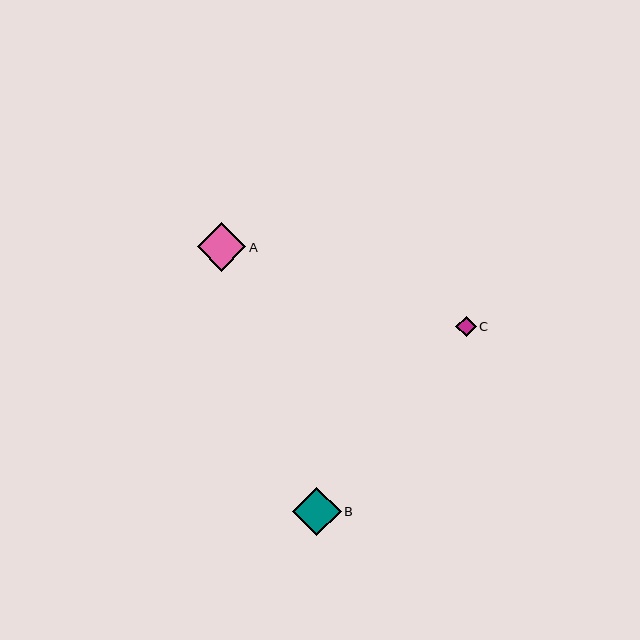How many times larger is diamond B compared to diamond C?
Diamond B is approximately 2.3 times the size of diamond C.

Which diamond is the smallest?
Diamond C is the smallest with a size of approximately 21 pixels.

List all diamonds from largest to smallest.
From largest to smallest: A, B, C.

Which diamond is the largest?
Diamond A is the largest with a size of approximately 49 pixels.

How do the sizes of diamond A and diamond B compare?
Diamond A and diamond B are approximately the same size.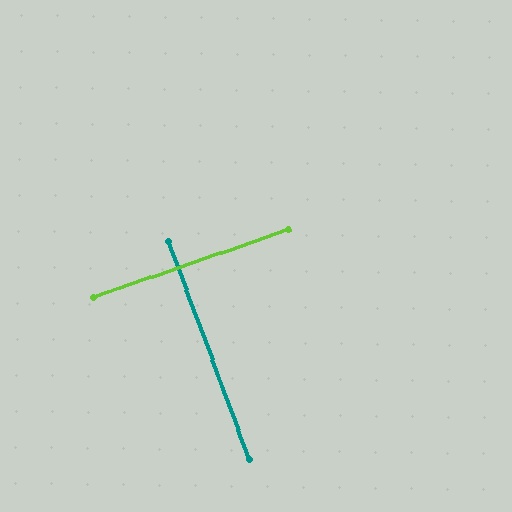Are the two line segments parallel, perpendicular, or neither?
Perpendicular — they meet at approximately 89°.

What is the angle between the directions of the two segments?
Approximately 89 degrees.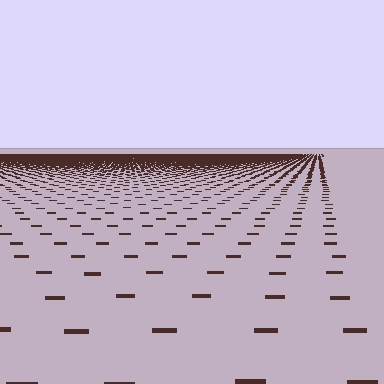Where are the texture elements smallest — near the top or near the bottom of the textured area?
Near the top.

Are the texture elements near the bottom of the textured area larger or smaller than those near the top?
Larger. Near the bottom, elements are closer to the viewer and appear at a bigger on-screen size.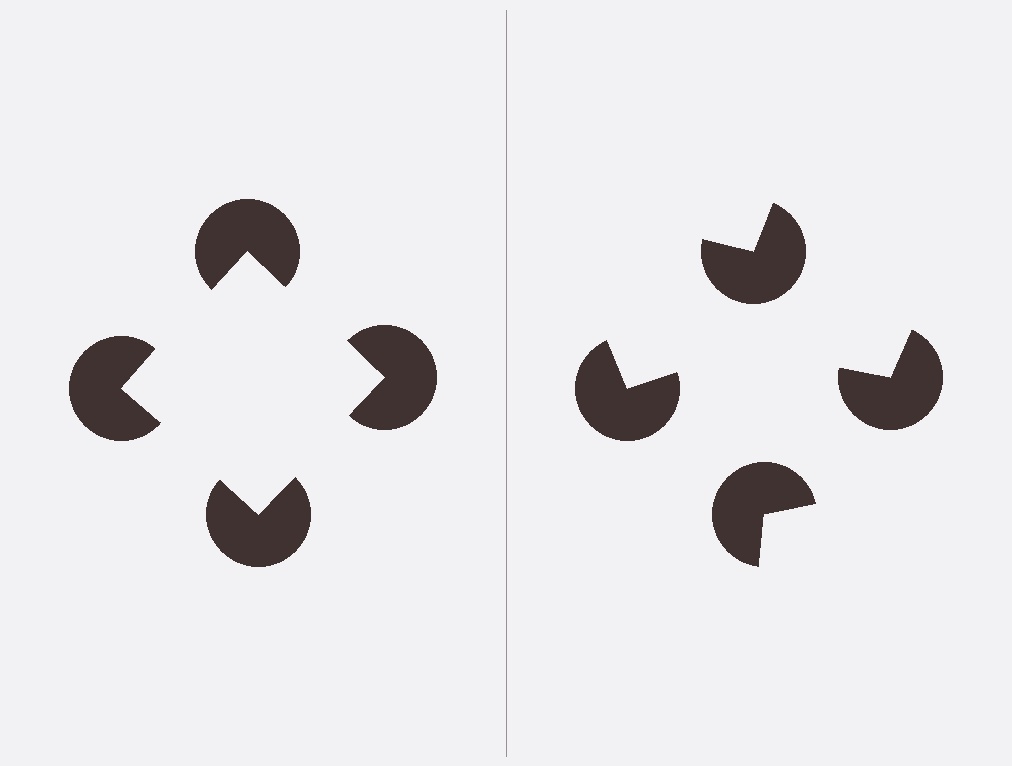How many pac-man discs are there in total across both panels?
8 — 4 on each side.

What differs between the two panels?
The pac-man discs are positioned identically on both sides; only the wedge orientations differ. On the left they align to a square; on the right they are misaligned.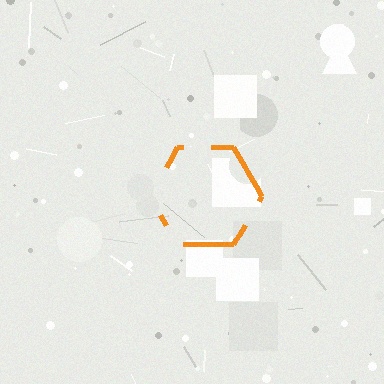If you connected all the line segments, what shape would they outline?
They would outline a hexagon.